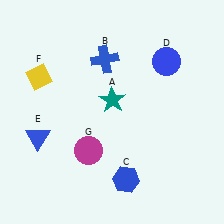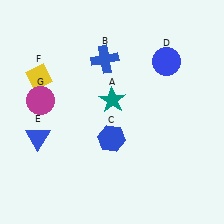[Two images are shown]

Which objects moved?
The objects that moved are: the blue hexagon (C), the magenta circle (G).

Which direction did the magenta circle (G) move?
The magenta circle (G) moved up.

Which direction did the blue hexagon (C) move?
The blue hexagon (C) moved up.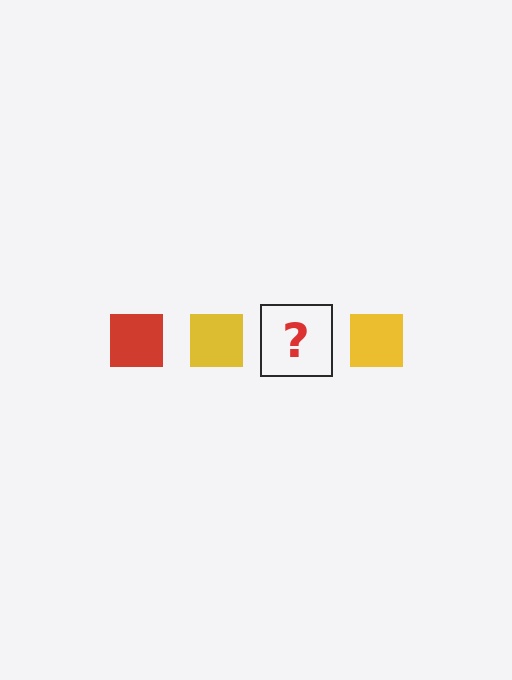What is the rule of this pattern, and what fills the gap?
The rule is that the pattern cycles through red, yellow squares. The gap should be filled with a red square.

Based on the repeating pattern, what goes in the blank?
The blank should be a red square.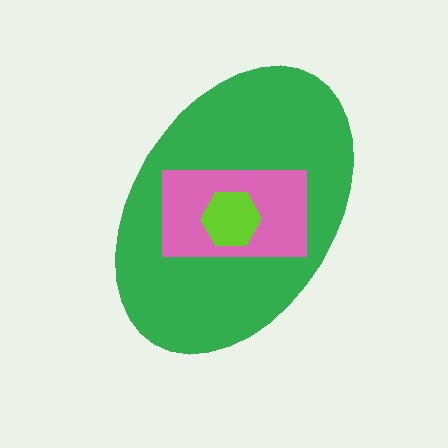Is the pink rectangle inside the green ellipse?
Yes.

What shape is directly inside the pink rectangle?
The lime hexagon.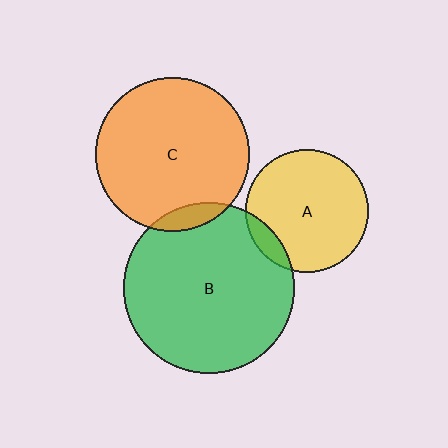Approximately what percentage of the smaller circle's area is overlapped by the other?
Approximately 10%.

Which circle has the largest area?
Circle B (green).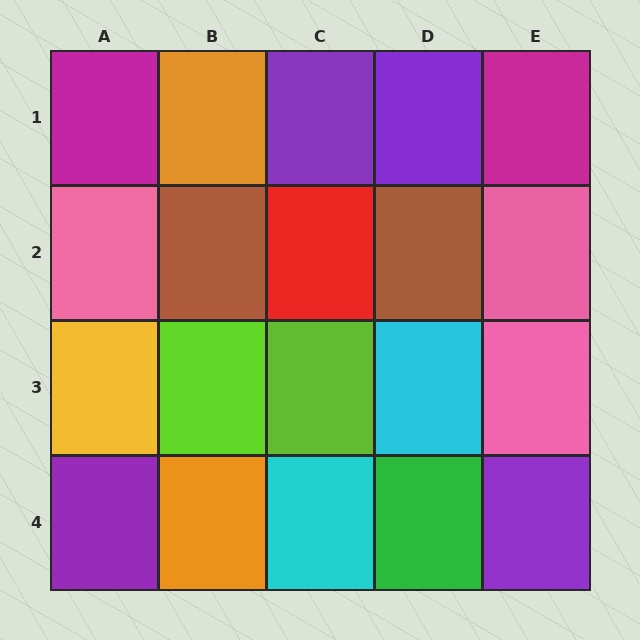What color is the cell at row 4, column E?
Purple.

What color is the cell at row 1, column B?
Orange.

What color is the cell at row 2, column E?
Pink.